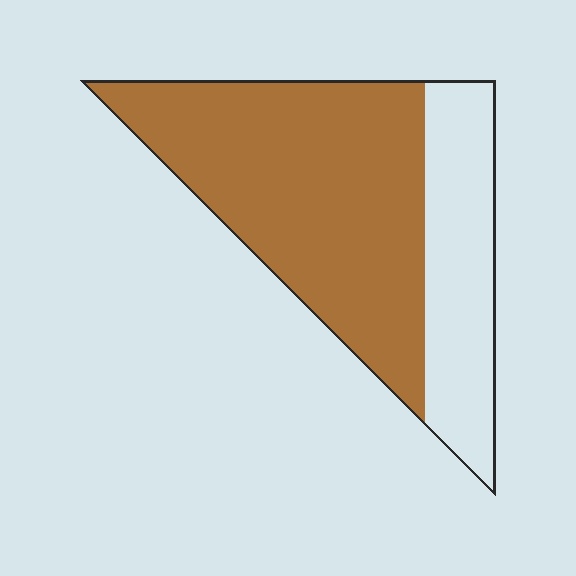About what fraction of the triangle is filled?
About two thirds (2/3).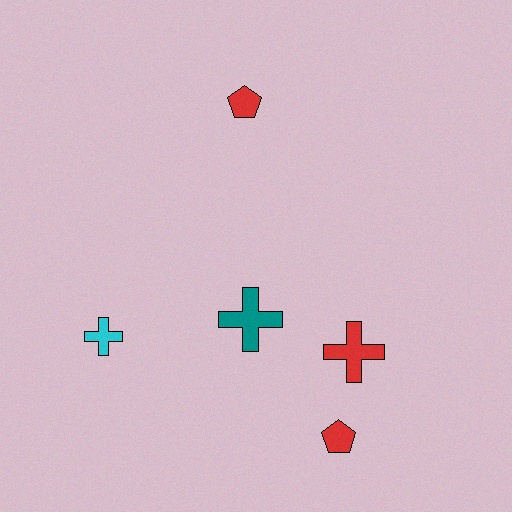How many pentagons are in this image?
There are 2 pentagons.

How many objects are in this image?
There are 5 objects.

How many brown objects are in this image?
There are no brown objects.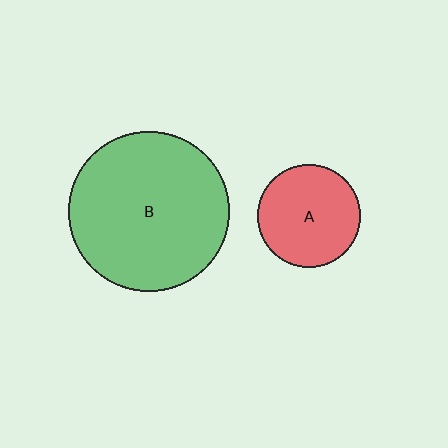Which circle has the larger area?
Circle B (green).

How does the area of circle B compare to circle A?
Approximately 2.4 times.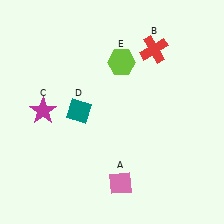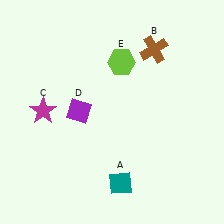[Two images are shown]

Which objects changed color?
A changed from pink to teal. B changed from red to brown. D changed from teal to purple.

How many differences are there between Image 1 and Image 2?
There are 3 differences between the two images.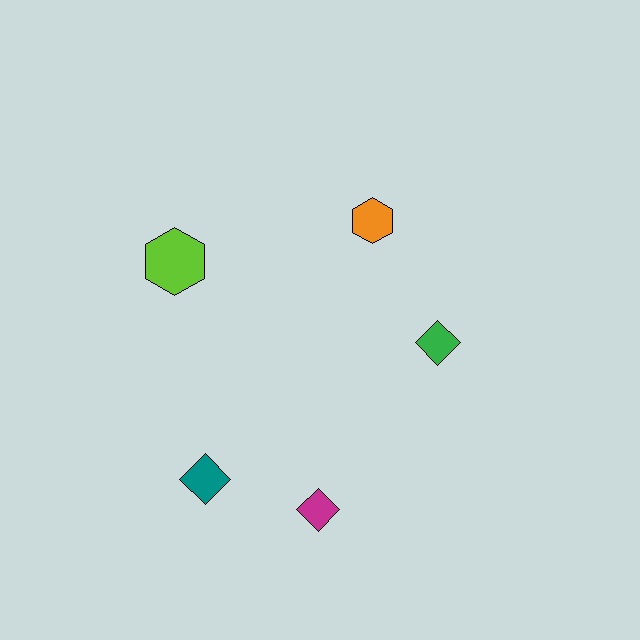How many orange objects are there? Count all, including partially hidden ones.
There is 1 orange object.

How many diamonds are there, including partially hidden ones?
There are 3 diamonds.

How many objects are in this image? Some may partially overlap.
There are 5 objects.